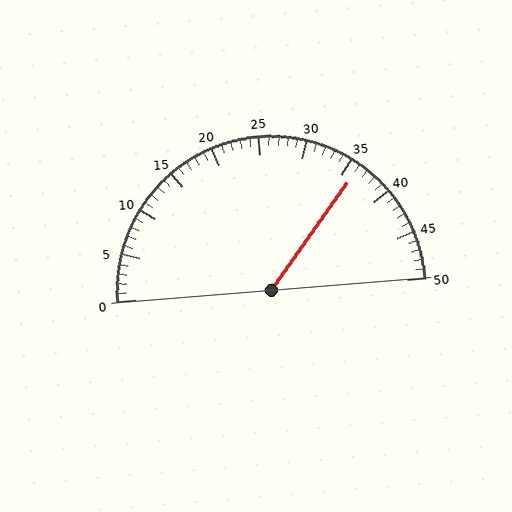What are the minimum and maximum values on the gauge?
The gauge ranges from 0 to 50.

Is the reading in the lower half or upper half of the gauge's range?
The reading is in the upper half of the range (0 to 50).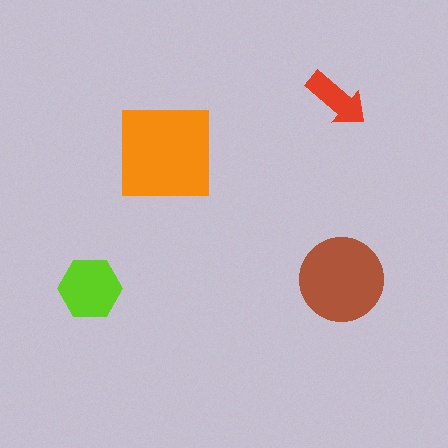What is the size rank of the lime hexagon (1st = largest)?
3rd.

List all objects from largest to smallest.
The orange square, the brown circle, the lime hexagon, the red arrow.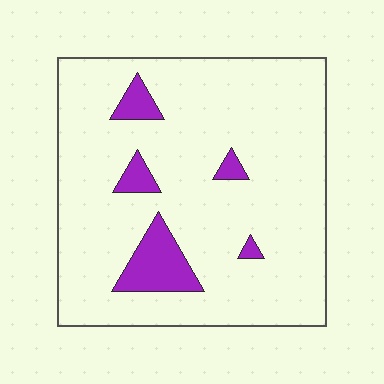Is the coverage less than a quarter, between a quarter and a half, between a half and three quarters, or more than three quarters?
Less than a quarter.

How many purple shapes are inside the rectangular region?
5.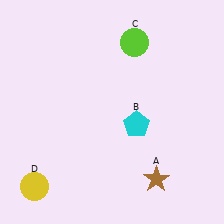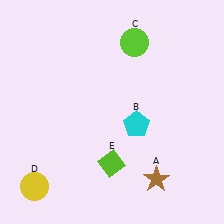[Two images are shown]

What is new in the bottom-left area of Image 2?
A lime diamond (E) was added in the bottom-left area of Image 2.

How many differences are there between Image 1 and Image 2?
There is 1 difference between the two images.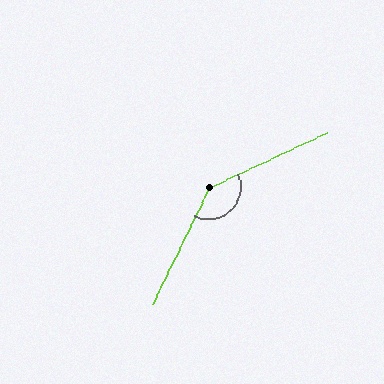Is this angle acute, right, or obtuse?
It is obtuse.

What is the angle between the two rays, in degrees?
Approximately 141 degrees.